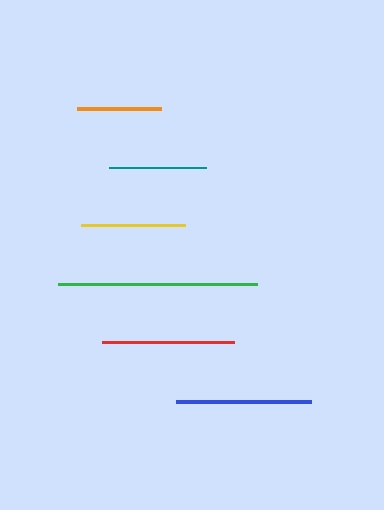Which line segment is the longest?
The green line is the longest at approximately 199 pixels.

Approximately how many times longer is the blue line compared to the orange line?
The blue line is approximately 1.6 times the length of the orange line.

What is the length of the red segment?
The red segment is approximately 132 pixels long.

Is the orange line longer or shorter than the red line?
The red line is longer than the orange line.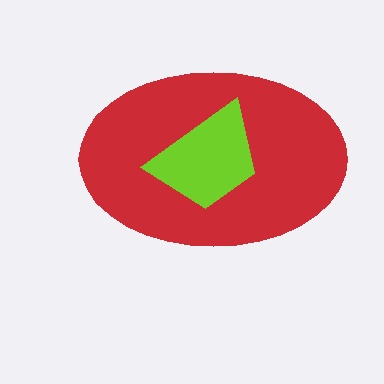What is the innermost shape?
The lime trapezoid.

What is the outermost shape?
The red ellipse.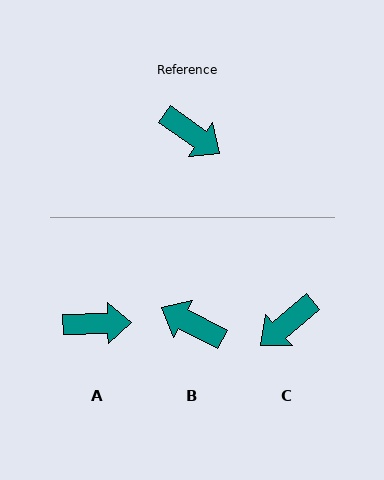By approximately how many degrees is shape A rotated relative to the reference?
Approximately 37 degrees counter-clockwise.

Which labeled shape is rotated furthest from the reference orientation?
B, about 172 degrees away.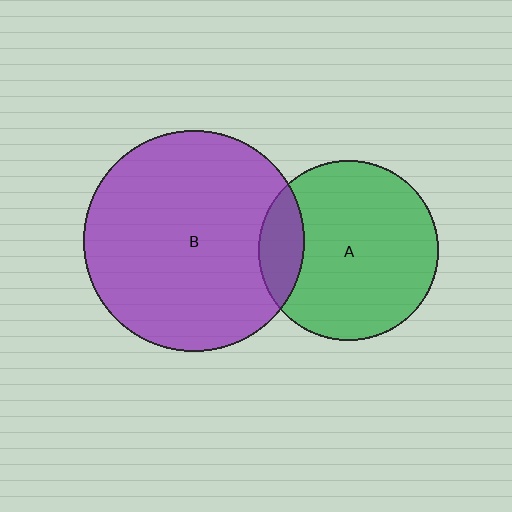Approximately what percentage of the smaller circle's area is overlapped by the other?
Approximately 15%.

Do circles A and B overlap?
Yes.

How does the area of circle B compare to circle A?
Approximately 1.5 times.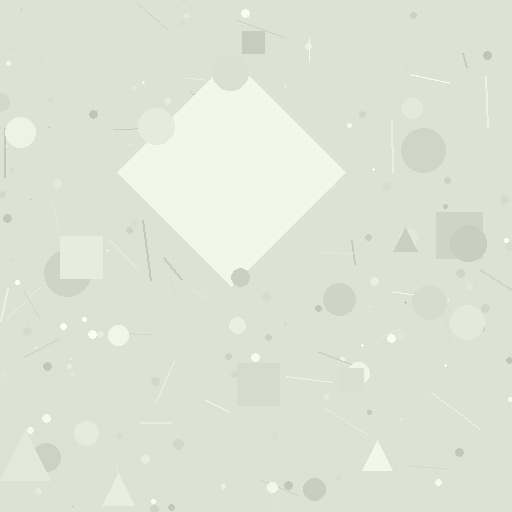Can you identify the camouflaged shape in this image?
The camouflaged shape is a diamond.